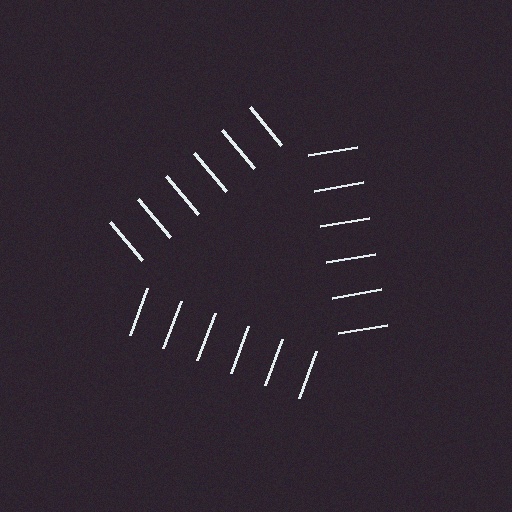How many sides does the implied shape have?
3 sides — the line-ends trace a triangle.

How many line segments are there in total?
18 — 6 along each of the 3 edges.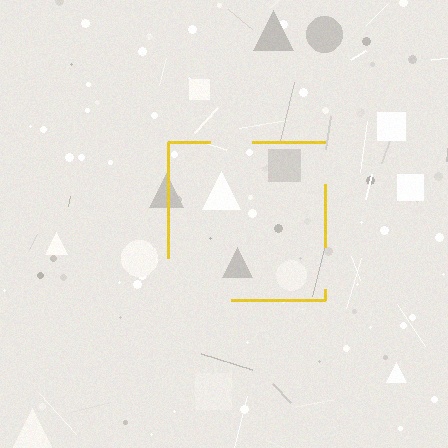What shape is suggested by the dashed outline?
The dashed outline suggests a square.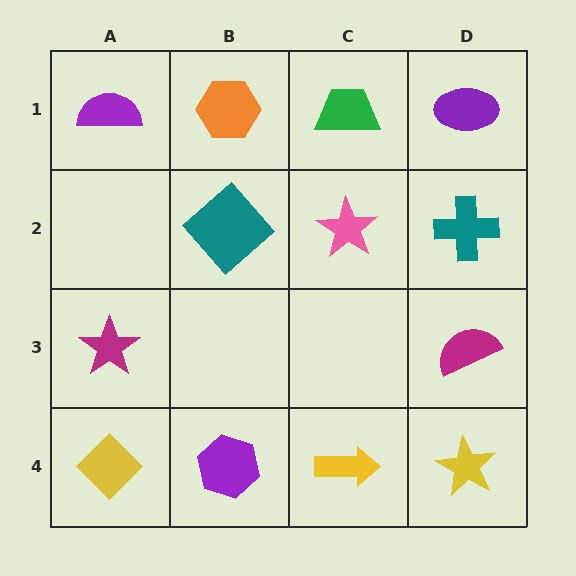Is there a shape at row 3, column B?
No, that cell is empty.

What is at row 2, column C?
A pink star.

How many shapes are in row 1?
4 shapes.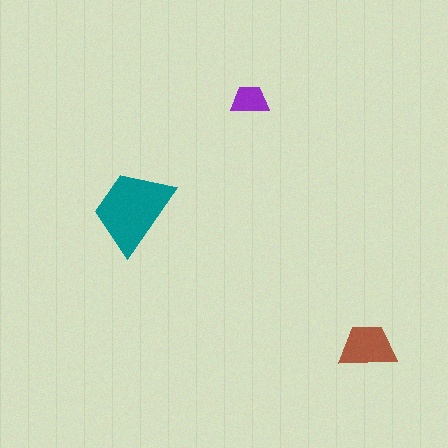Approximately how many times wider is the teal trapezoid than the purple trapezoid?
About 2.5 times wider.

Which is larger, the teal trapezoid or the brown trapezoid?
The teal one.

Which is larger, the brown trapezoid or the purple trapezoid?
The brown one.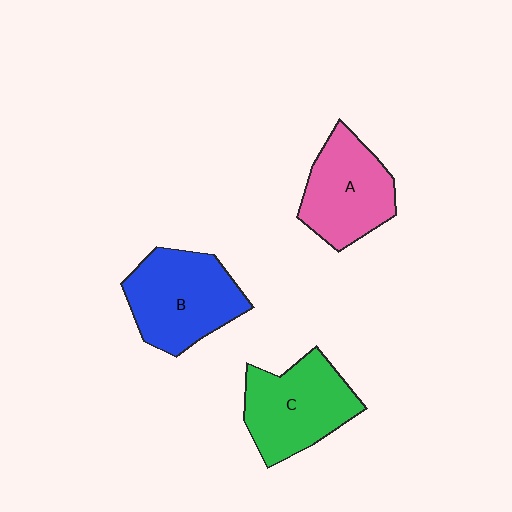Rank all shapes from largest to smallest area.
From largest to smallest: B (blue), C (green), A (pink).